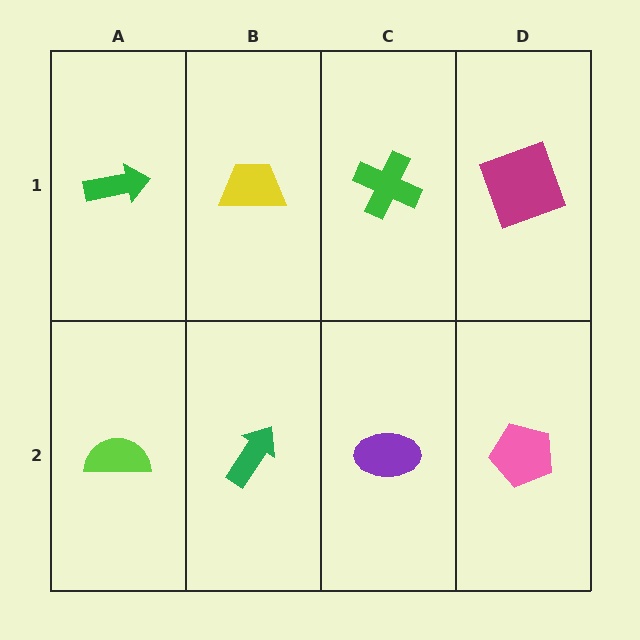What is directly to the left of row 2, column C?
A green arrow.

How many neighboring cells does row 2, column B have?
3.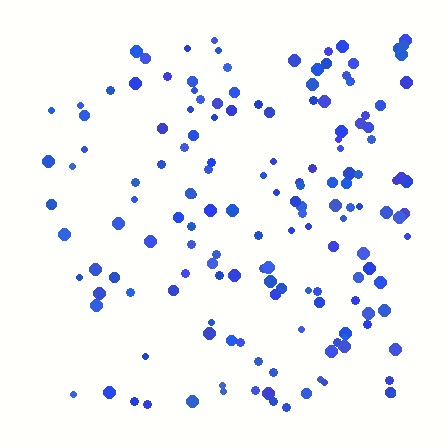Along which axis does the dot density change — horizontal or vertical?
Horizontal.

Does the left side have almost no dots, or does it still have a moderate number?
Still a moderate number, just noticeably fewer than the right.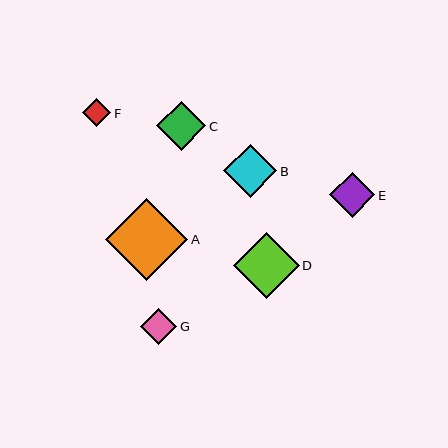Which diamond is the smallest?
Diamond F is the smallest with a size of approximately 28 pixels.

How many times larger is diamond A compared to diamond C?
Diamond A is approximately 1.7 times the size of diamond C.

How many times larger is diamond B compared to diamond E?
Diamond B is approximately 1.2 times the size of diamond E.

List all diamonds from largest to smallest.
From largest to smallest: A, D, B, C, E, G, F.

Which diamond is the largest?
Diamond A is the largest with a size of approximately 83 pixels.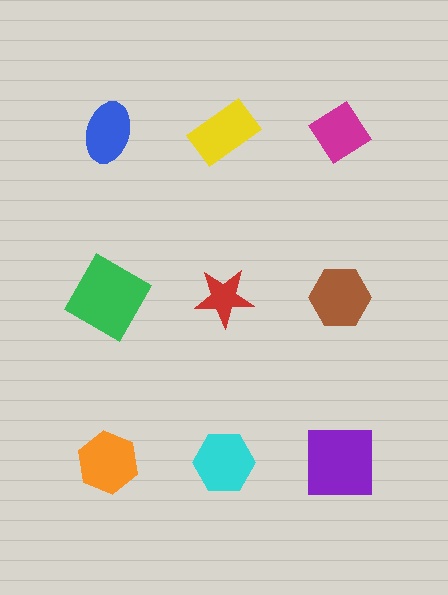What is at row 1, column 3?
A magenta diamond.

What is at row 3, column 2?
A cyan hexagon.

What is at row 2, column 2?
A red star.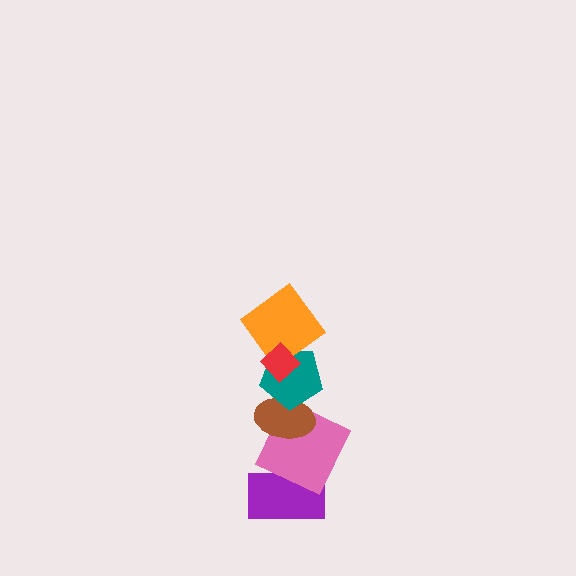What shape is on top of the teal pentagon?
The orange diamond is on top of the teal pentagon.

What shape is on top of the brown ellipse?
The teal pentagon is on top of the brown ellipse.